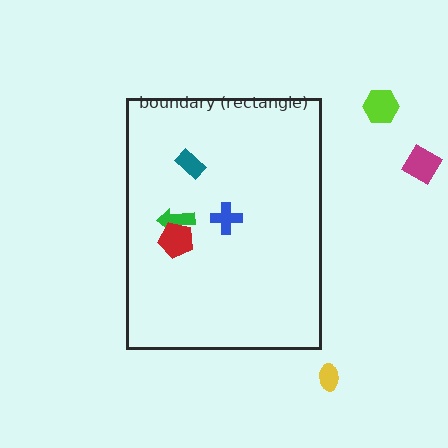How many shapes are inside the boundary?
4 inside, 3 outside.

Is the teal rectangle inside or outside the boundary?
Inside.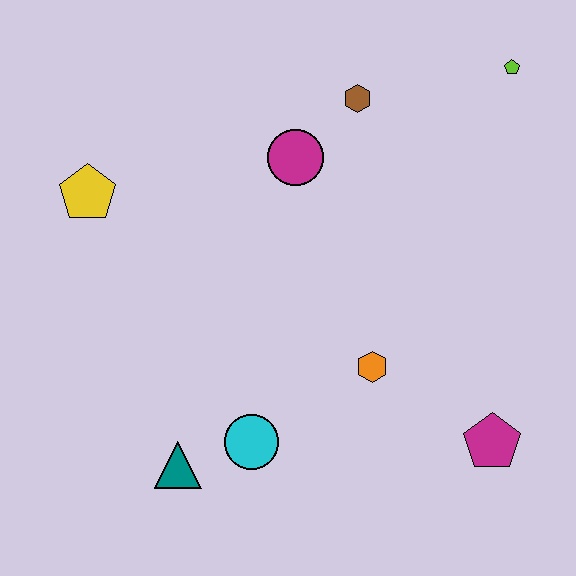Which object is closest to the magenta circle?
The brown hexagon is closest to the magenta circle.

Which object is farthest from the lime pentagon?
The teal triangle is farthest from the lime pentagon.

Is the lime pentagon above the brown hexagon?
Yes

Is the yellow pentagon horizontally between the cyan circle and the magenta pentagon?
No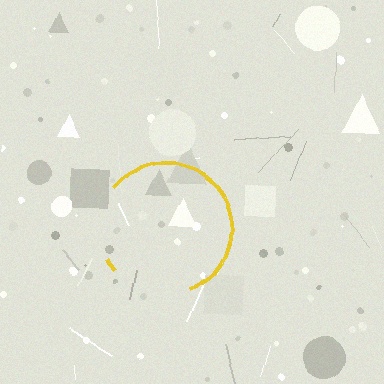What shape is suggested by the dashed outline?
The dashed outline suggests a circle.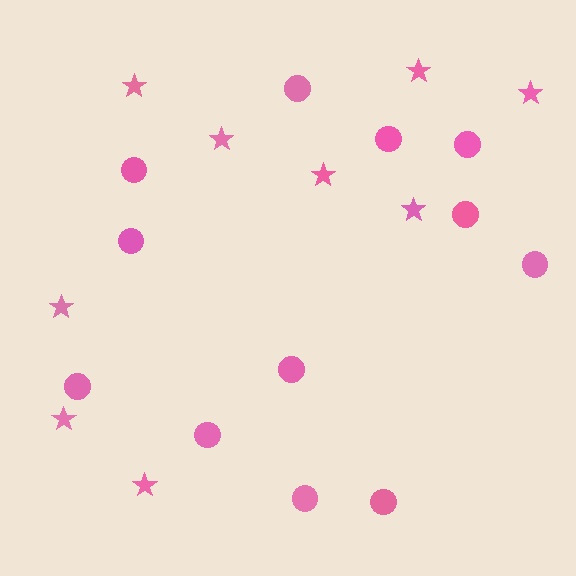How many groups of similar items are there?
There are 2 groups: one group of stars (9) and one group of circles (12).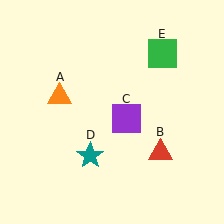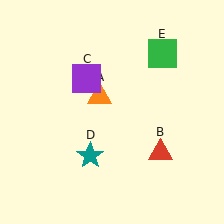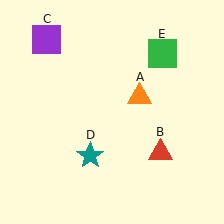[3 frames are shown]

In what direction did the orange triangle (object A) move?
The orange triangle (object A) moved right.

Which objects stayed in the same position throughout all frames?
Red triangle (object B) and teal star (object D) and green square (object E) remained stationary.